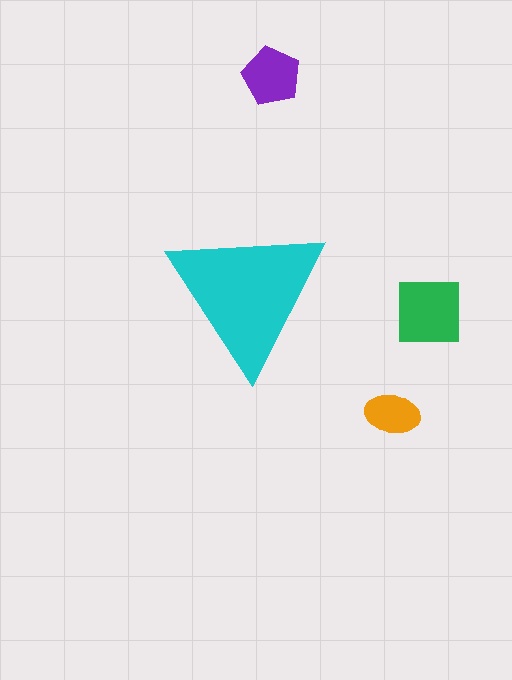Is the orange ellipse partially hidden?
No, the orange ellipse is fully visible.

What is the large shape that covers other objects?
A cyan triangle.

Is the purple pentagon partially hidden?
No, the purple pentagon is fully visible.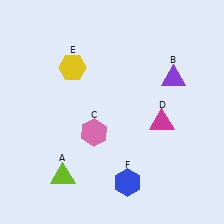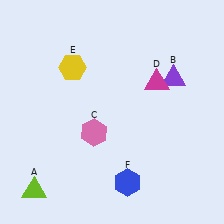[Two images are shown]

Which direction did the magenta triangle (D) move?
The magenta triangle (D) moved up.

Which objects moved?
The objects that moved are: the lime triangle (A), the magenta triangle (D).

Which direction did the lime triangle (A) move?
The lime triangle (A) moved left.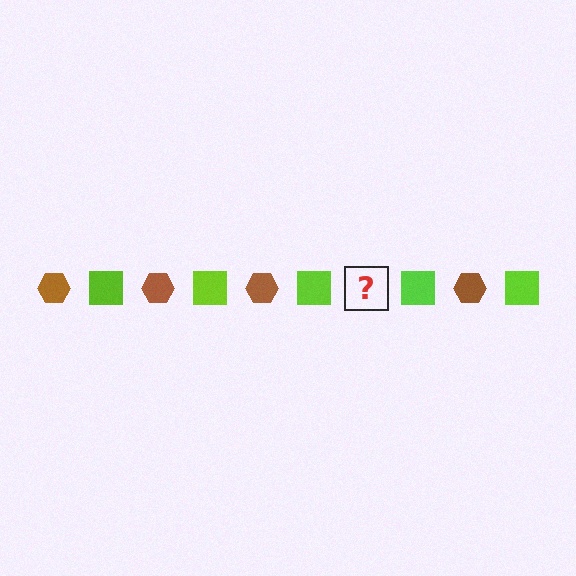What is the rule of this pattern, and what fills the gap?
The rule is that the pattern alternates between brown hexagon and lime square. The gap should be filled with a brown hexagon.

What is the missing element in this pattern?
The missing element is a brown hexagon.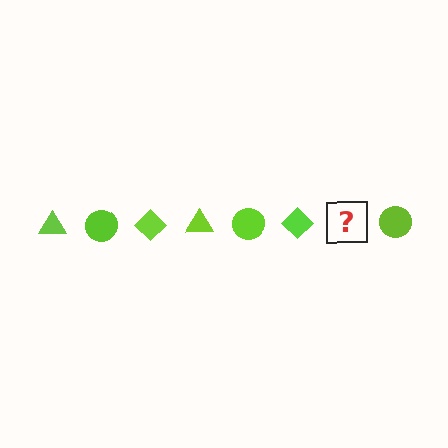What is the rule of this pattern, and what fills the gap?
The rule is that the pattern cycles through triangle, circle, diamond shapes in lime. The gap should be filled with a lime triangle.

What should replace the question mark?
The question mark should be replaced with a lime triangle.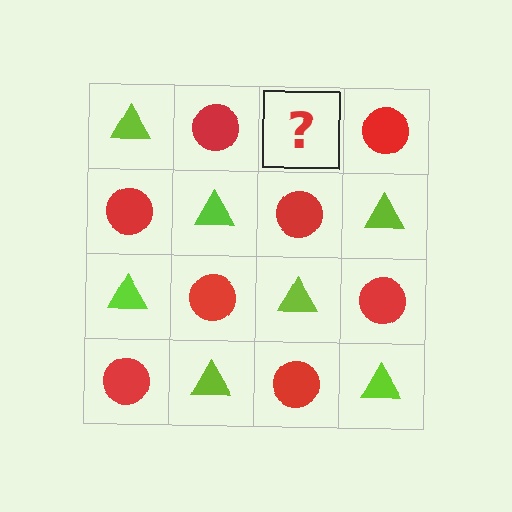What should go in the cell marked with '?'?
The missing cell should contain a lime triangle.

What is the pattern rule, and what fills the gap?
The rule is that it alternates lime triangle and red circle in a checkerboard pattern. The gap should be filled with a lime triangle.